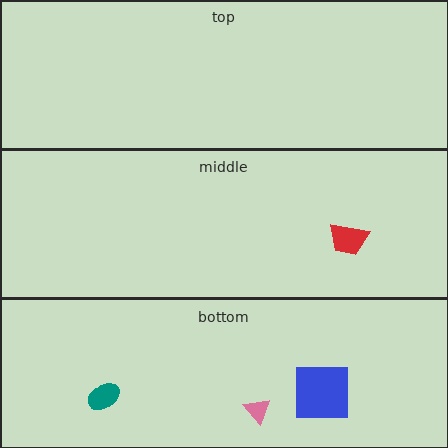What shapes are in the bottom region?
The teal ellipse, the blue square, the pink triangle.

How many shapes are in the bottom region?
3.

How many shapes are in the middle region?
1.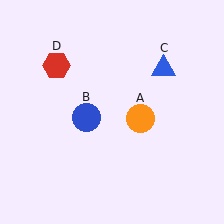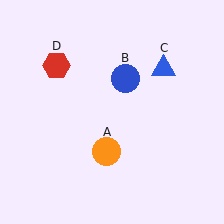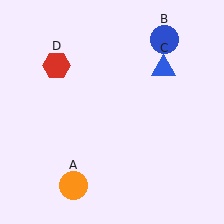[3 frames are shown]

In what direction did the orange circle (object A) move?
The orange circle (object A) moved down and to the left.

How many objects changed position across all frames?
2 objects changed position: orange circle (object A), blue circle (object B).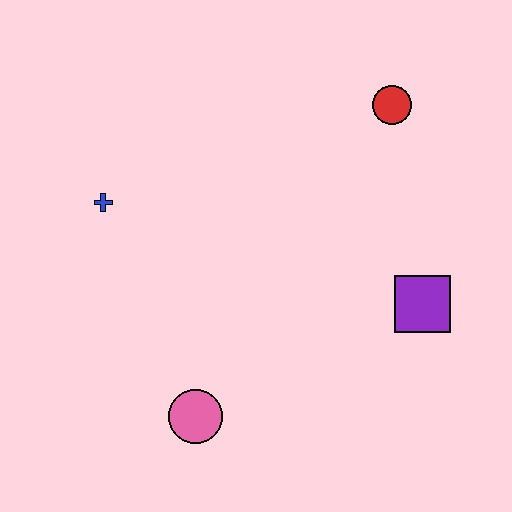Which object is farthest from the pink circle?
The red circle is farthest from the pink circle.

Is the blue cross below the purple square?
No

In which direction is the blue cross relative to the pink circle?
The blue cross is above the pink circle.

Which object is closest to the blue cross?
The pink circle is closest to the blue cross.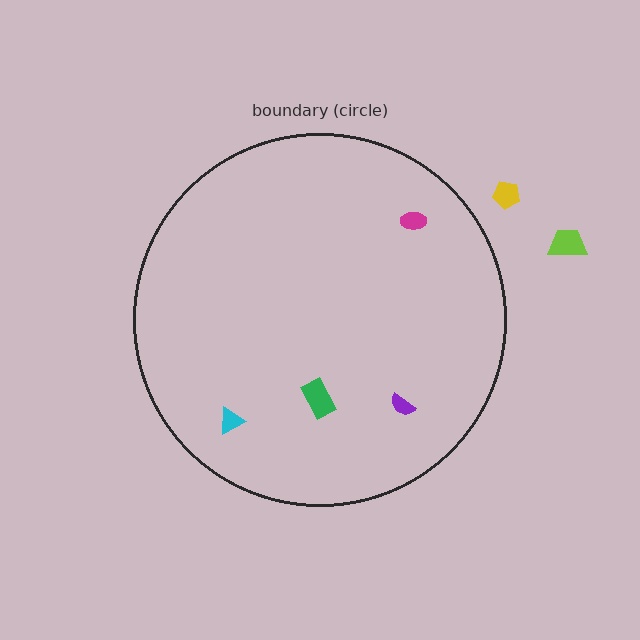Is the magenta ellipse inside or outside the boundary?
Inside.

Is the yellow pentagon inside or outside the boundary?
Outside.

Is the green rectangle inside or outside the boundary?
Inside.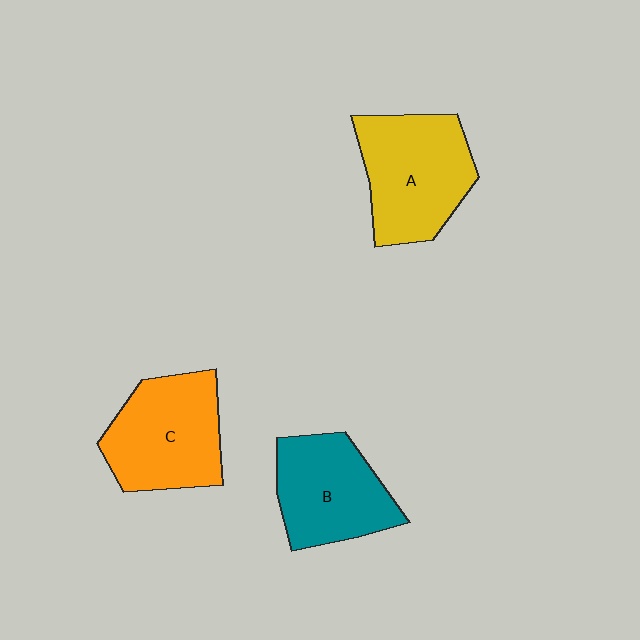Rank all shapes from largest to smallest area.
From largest to smallest: A (yellow), C (orange), B (teal).